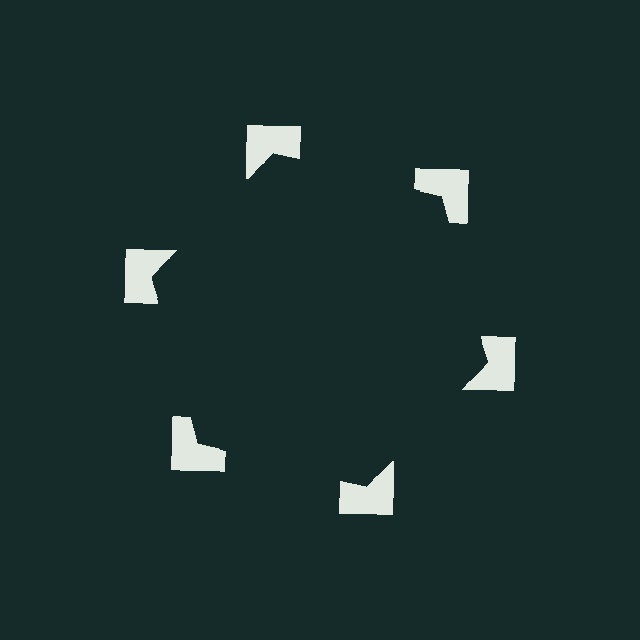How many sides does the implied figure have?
6 sides.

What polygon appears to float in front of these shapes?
An illusory hexagon — its edges are inferred from the aligned wedge cuts in the notched squares, not physically drawn.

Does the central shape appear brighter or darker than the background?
It typically appears slightly darker than the background, even though no actual brightness change is drawn.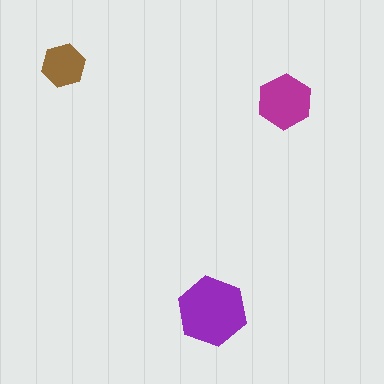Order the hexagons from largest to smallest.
the purple one, the magenta one, the brown one.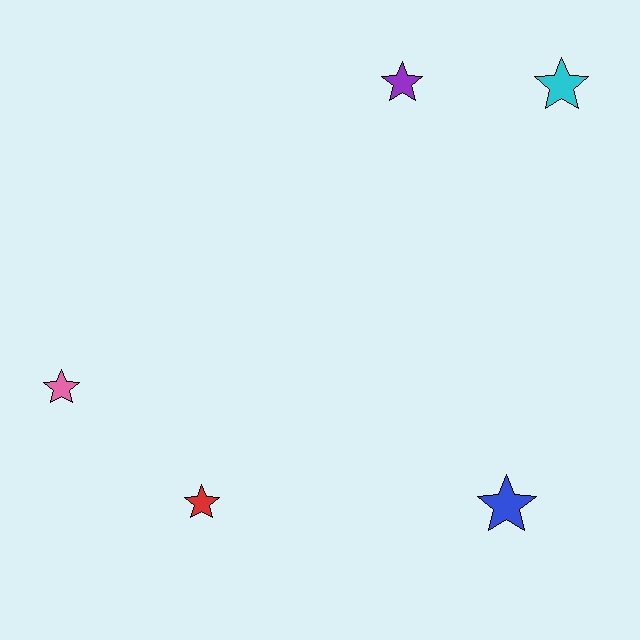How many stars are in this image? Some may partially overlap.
There are 5 stars.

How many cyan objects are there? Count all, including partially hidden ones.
There is 1 cyan object.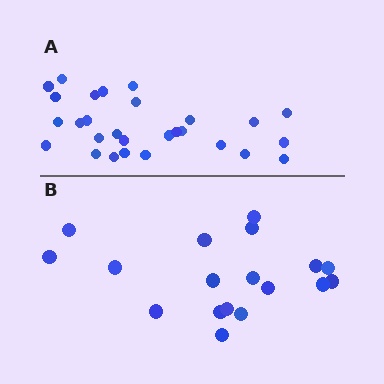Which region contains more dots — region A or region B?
Region A (the top region) has more dots.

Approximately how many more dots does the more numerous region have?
Region A has roughly 10 or so more dots than region B.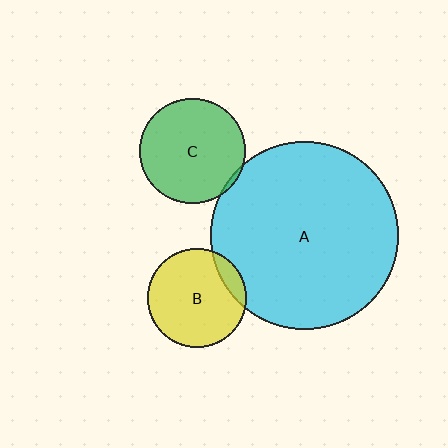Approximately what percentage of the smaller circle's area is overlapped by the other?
Approximately 5%.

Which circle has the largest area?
Circle A (cyan).